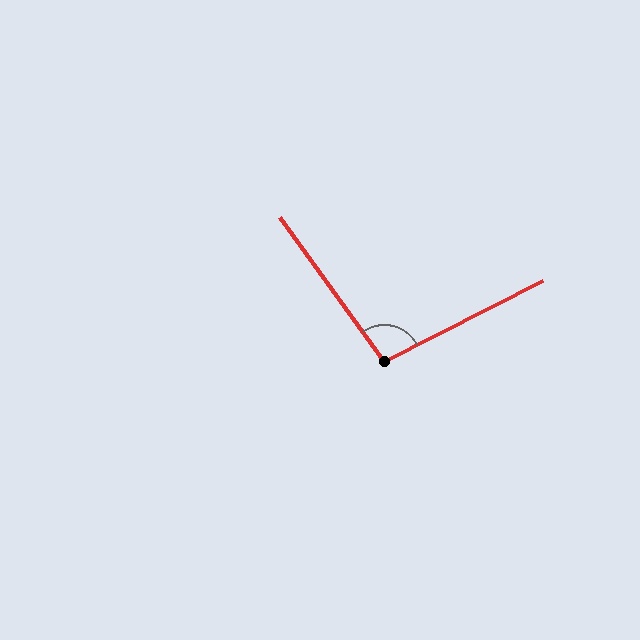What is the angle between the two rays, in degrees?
Approximately 99 degrees.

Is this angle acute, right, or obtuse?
It is obtuse.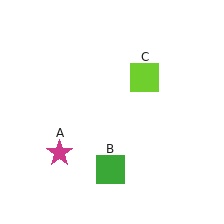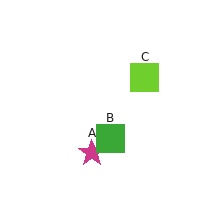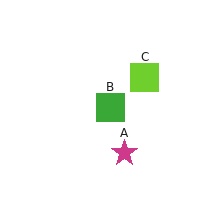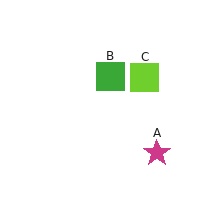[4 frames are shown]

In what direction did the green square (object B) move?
The green square (object B) moved up.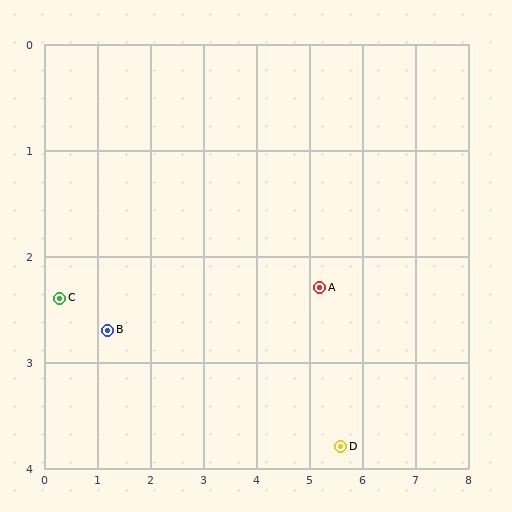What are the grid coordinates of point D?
Point D is at approximately (5.6, 3.8).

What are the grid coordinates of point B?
Point B is at approximately (1.2, 2.7).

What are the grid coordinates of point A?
Point A is at approximately (5.2, 2.3).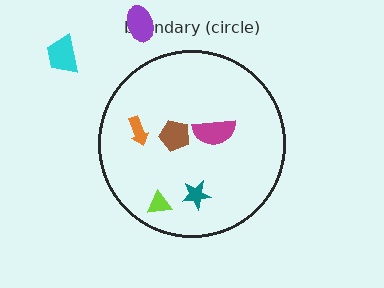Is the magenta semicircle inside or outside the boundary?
Inside.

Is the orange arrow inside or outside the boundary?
Inside.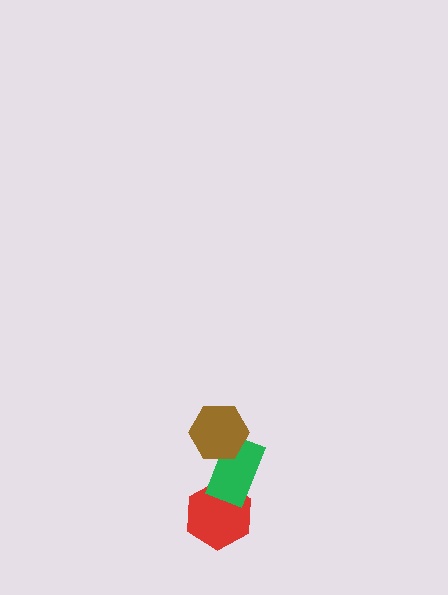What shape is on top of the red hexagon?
The green rectangle is on top of the red hexagon.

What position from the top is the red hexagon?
The red hexagon is 3rd from the top.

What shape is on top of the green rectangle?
The brown hexagon is on top of the green rectangle.